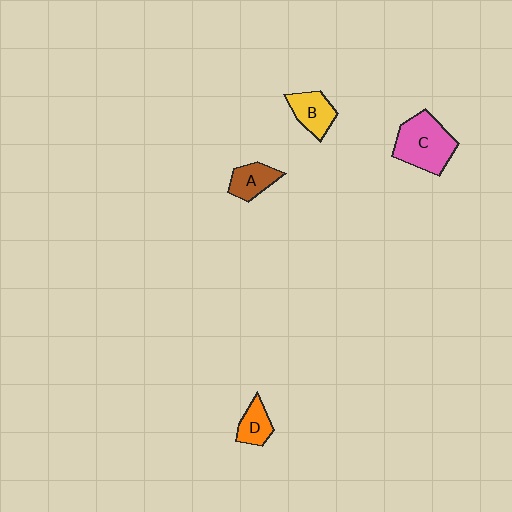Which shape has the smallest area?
Shape D (orange).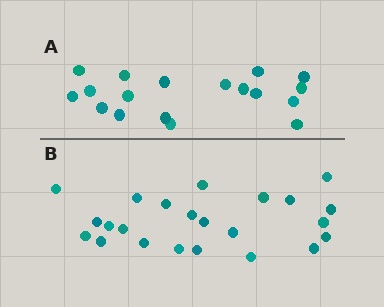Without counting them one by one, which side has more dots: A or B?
Region B (the bottom region) has more dots.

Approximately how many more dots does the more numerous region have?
Region B has about 5 more dots than region A.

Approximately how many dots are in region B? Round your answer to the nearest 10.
About 20 dots. (The exact count is 23, which rounds to 20.)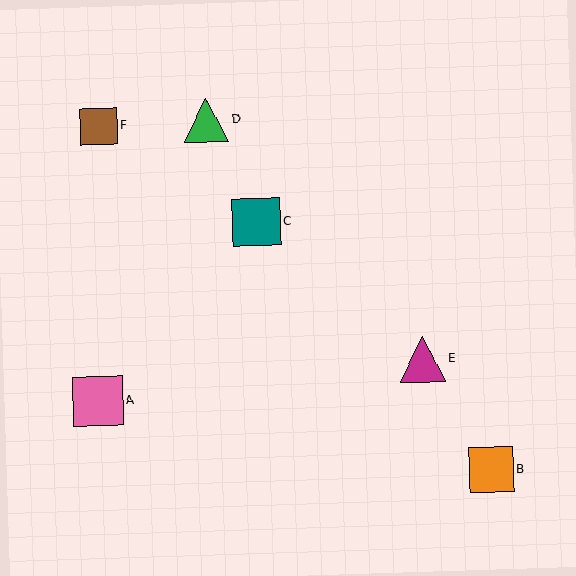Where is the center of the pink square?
The center of the pink square is at (98, 401).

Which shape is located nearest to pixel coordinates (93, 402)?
The pink square (labeled A) at (98, 401) is nearest to that location.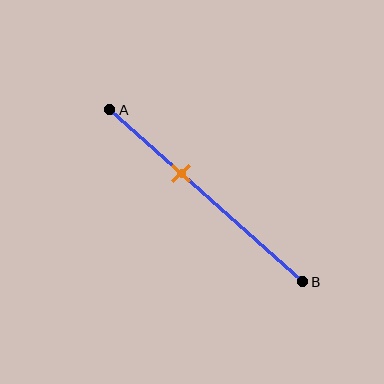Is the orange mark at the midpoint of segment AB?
No, the mark is at about 35% from A, not at the 50% midpoint.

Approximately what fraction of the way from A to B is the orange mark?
The orange mark is approximately 35% of the way from A to B.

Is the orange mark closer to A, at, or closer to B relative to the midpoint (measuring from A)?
The orange mark is closer to point A than the midpoint of segment AB.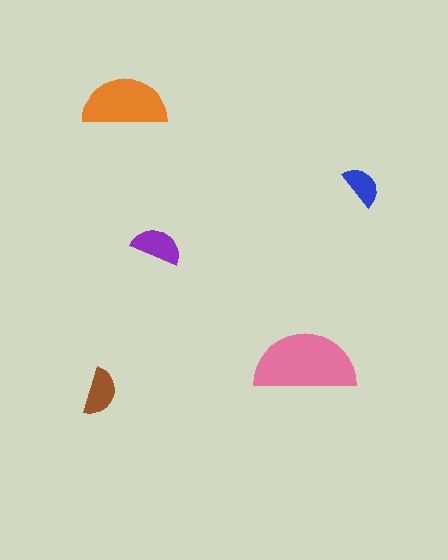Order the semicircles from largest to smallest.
the pink one, the orange one, the purple one, the brown one, the blue one.